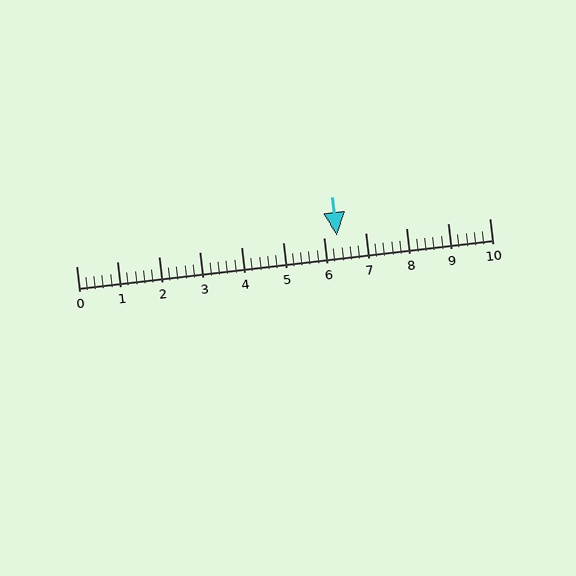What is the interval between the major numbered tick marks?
The major tick marks are spaced 1 units apart.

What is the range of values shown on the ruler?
The ruler shows values from 0 to 10.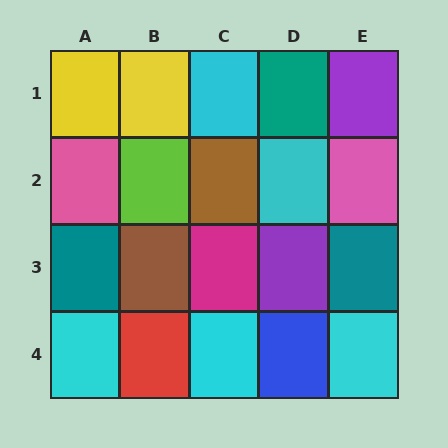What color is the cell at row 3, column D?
Purple.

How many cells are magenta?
1 cell is magenta.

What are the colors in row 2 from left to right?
Pink, lime, brown, cyan, pink.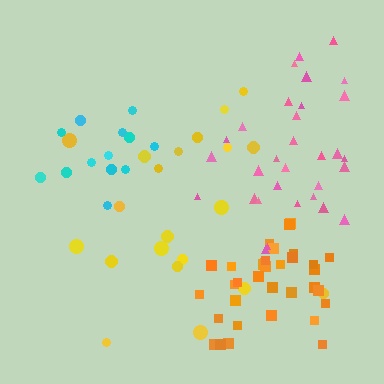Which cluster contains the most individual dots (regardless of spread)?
Orange (34).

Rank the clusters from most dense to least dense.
orange, cyan, pink, yellow.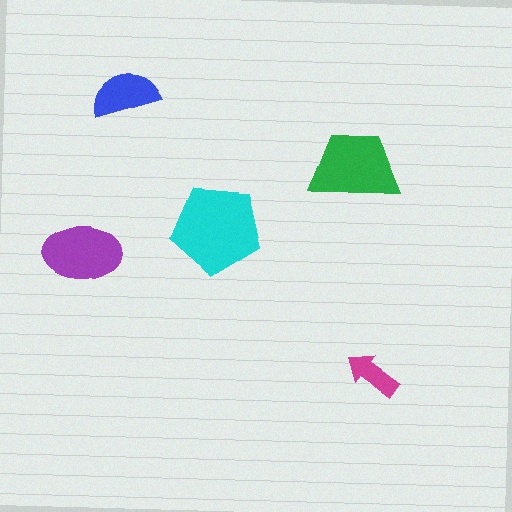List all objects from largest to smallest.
The cyan pentagon, the green trapezoid, the purple ellipse, the blue semicircle, the magenta arrow.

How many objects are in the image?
There are 5 objects in the image.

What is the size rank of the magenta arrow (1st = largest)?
5th.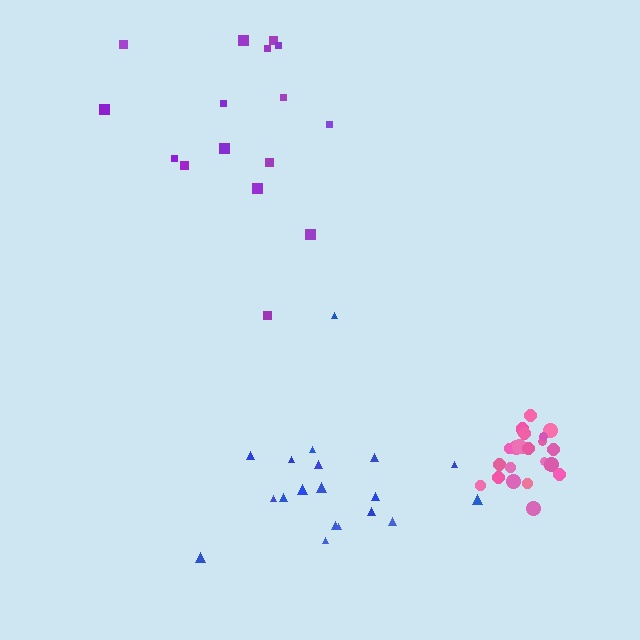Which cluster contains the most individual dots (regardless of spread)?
Pink (25).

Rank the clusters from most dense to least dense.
pink, blue, purple.